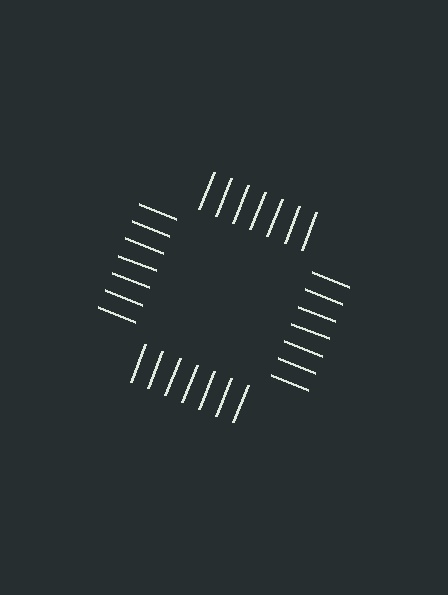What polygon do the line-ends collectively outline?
An illusory square — the line segments terminate on its edges but no continuous stroke is drawn.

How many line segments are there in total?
28 — 7 along each of the 4 edges.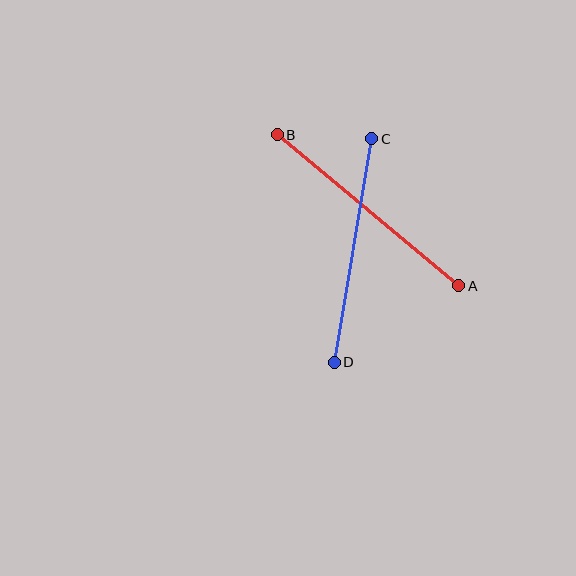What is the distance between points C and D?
The distance is approximately 227 pixels.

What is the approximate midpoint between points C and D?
The midpoint is at approximately (353, 251) pixels.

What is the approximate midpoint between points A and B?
The midpoint is at approximately (368, 210) pixels.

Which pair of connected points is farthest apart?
Points A and B are farthest apart.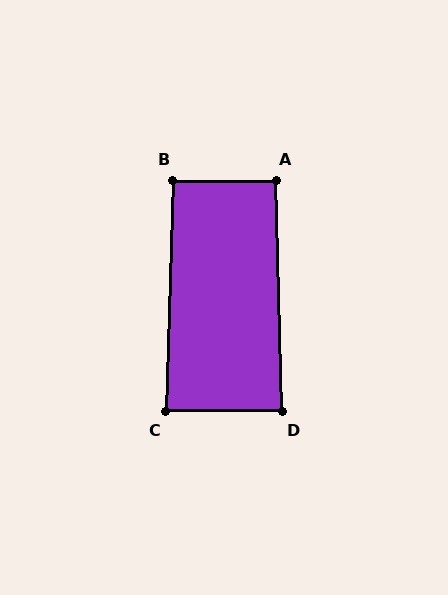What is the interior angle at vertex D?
Approximately 88 degrees (approximately right).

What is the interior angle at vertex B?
Approximately 92 degrees (approximately right).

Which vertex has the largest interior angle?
A, at approximately 92 degrees.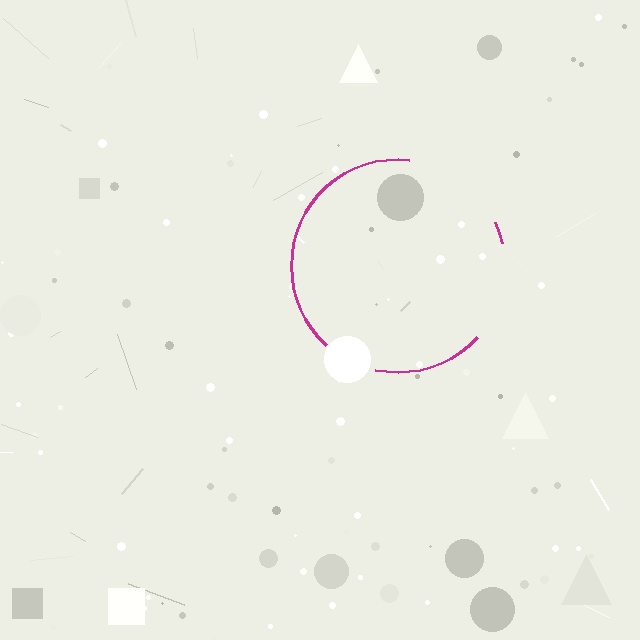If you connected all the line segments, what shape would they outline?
They would outline a circle.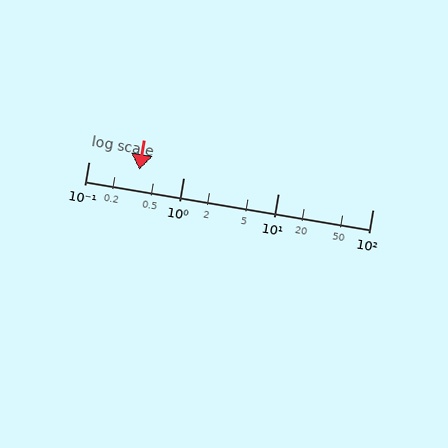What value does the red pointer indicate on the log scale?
The pointer indicates approximately 0.34.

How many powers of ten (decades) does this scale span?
The scale spans 3 decades, from 0.1 to 100.